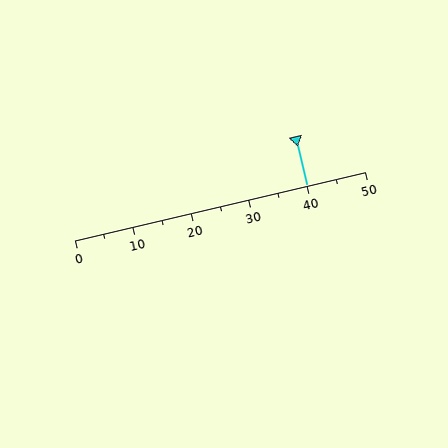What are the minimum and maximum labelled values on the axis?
The axis runs from 0 to 50.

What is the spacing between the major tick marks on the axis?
The major ticks are spaced 10 apart.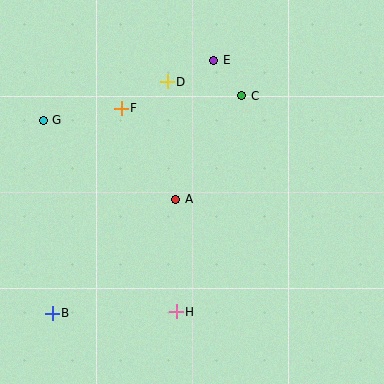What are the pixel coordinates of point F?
Point F is at (121, 108).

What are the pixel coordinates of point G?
Point G is at (43, 120).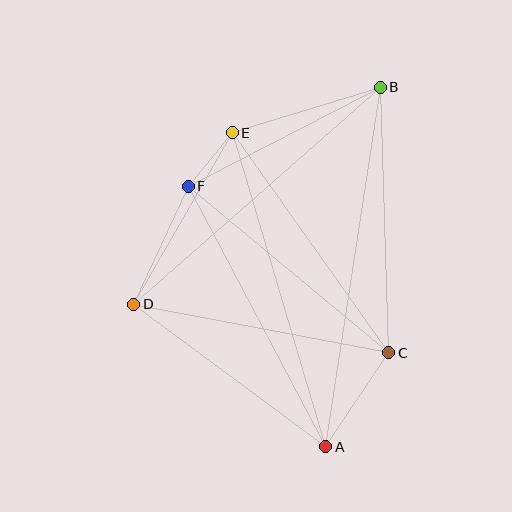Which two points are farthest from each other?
Points A and B are farthest from each other.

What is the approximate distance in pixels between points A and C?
The distance between A and C is approximately 113 pixels.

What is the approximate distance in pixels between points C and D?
The distance between C and D is approximately 259 pixels.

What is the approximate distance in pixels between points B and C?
The distance between B and C is approximately 265 pixels.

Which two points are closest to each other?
Points E and F are closest to each other.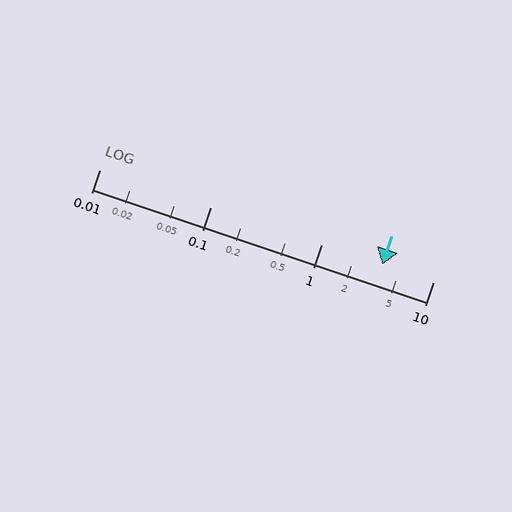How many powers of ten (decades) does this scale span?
The scale spans 3 decades, from 0.01 to 10.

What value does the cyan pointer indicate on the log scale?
The pointer indicates approximately 3.5.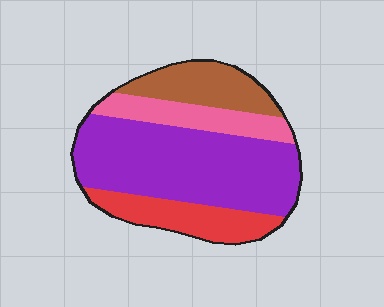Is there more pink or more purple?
Purple.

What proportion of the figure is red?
Red takes up about one sixth (1/6) of the figure.